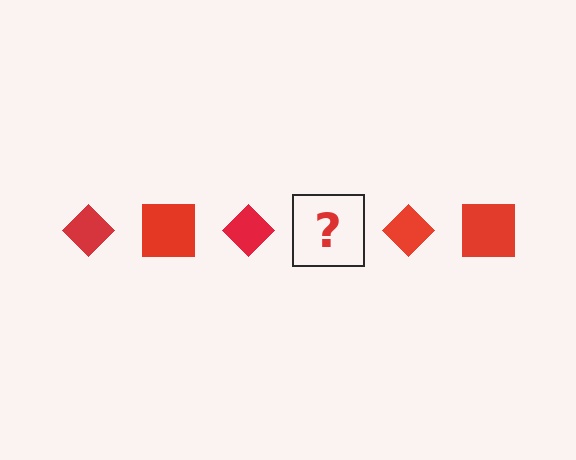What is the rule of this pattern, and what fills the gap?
The rule is that the pattern cycles through diamond, square shapes in red. The gap should be filled with a red square.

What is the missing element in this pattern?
The missing element is a red square.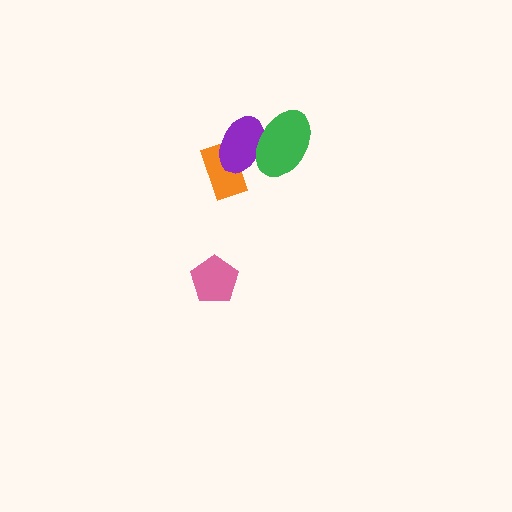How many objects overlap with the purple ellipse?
2 objects overlap with the purple ellipse.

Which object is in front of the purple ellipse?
The green ellipse is in front of the purple ellipse.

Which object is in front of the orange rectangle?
The purple ellipse is in front of the orange rectangle.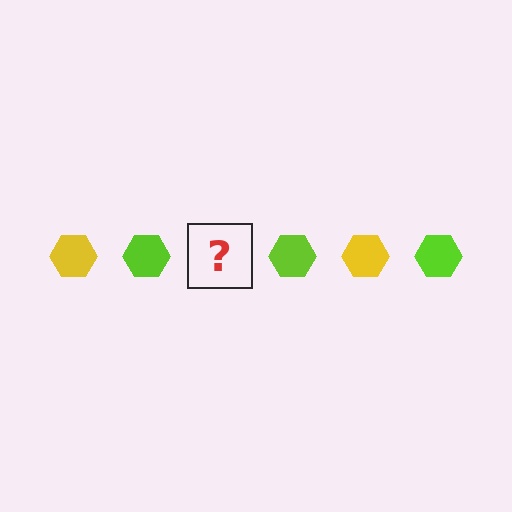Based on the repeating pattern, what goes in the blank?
The blank should be a yellow hexagon.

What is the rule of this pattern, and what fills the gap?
The rule is that the pattern cycles through yellow, lime hexagons. The gap should be filled with a yellow hexagon.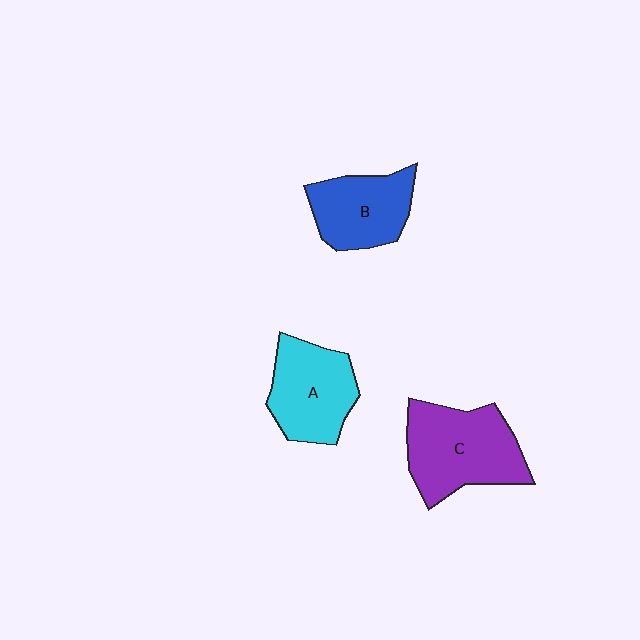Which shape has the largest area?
Shape C (purple).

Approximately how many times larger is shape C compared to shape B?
Approximately 1.4 times.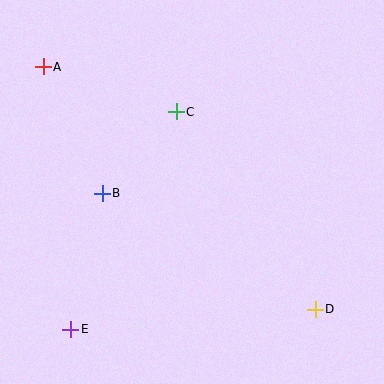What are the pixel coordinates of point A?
Point A is at (43, 67).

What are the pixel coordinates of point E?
Point E is at (71, 329).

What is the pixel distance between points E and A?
The distance between E and A is 264 pixels.